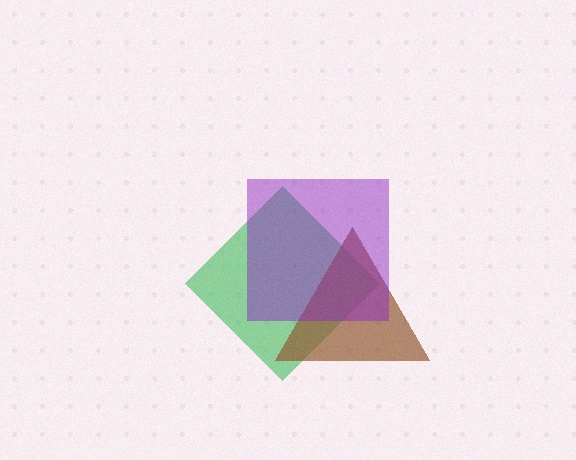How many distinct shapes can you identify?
There are 3 distinct shapes: a green diamond, a brown triangle, a purple square.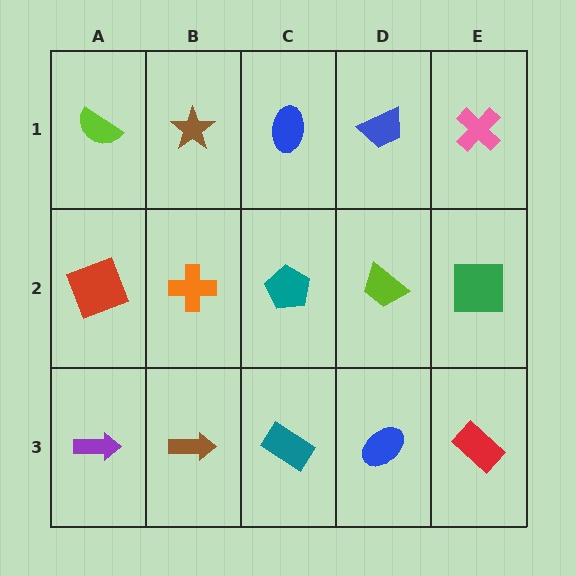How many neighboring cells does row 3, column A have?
2.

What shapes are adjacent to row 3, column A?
A red square (row 2, column A), a brown arrow (row 3, column B).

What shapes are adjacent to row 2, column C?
A blue ellipse (row 1, column C), a teal rectangle (row 3, column C), an orange cross (row 2, column B), a lime trapezoid (row 2, column D).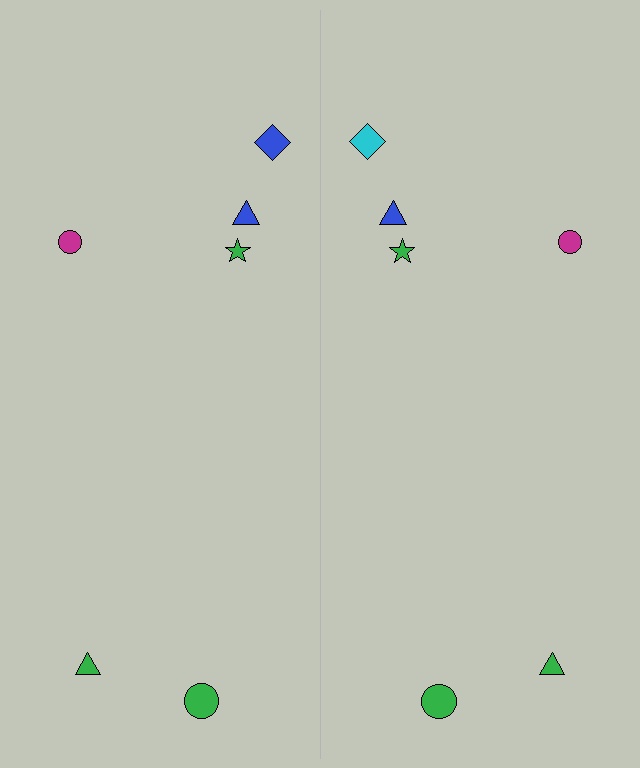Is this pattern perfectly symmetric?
No, the pattern is not perfectly symmetric. The cyan diamond on the right side breaks the symmetry — its mirror counterpart is blue.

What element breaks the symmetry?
The cyan diamond on the right side breaks the symmetry — its mirror counterpart is blue.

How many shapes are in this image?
There are 12 shapes in this image.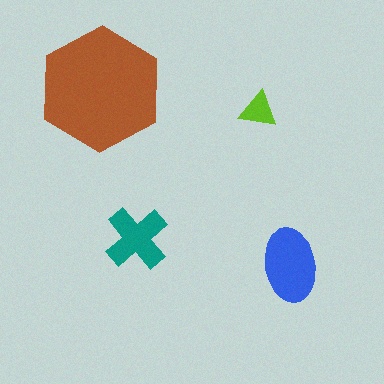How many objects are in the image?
There are 4 objects in the image.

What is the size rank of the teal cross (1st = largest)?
3rd.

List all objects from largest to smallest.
The brown hexagon, the blue ellipse, the teal cross, the lime triangle.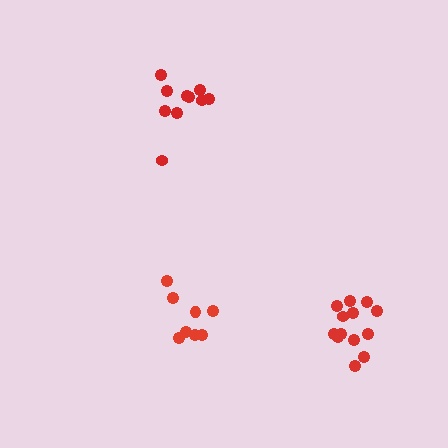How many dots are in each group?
Group 1: 8 dots, Group 2: 13 dots, Group 3: 10 dots (31 total).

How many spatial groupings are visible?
There are 3 spatial groupings.